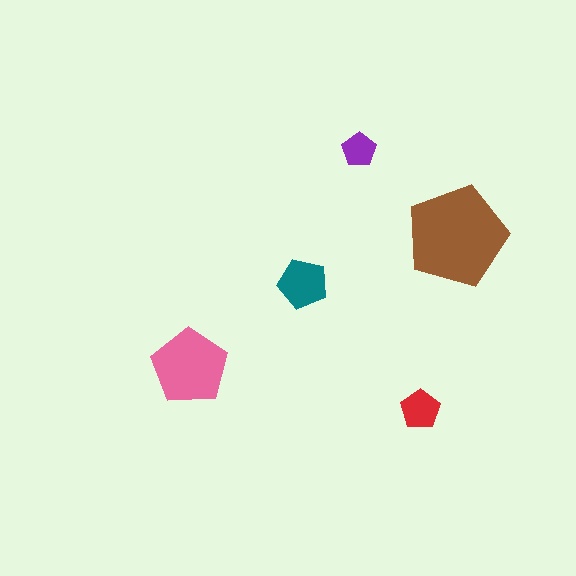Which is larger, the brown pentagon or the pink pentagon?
The brown one.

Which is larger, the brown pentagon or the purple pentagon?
The brown one.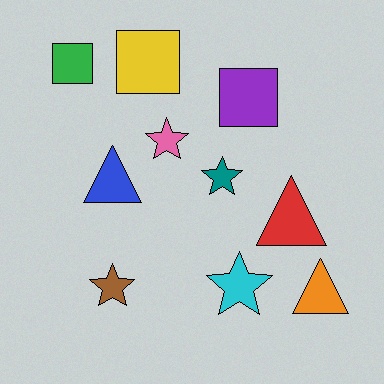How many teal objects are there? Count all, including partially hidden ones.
There is 1 teal object.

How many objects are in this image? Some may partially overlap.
There are 10 objects.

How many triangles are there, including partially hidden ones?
There are 3 triangles.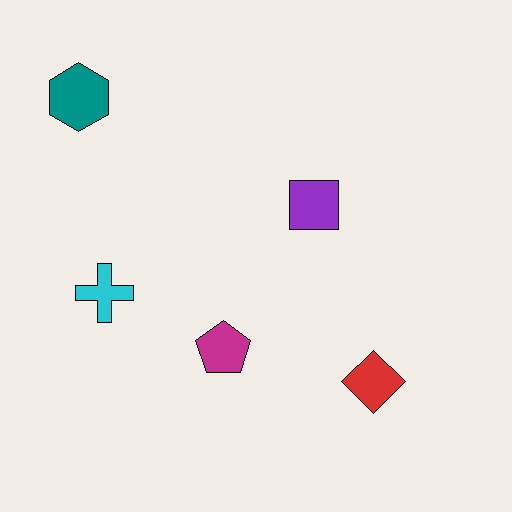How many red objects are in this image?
There is 1 red object.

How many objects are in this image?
There are 5 objects.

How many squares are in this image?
There is 1 square.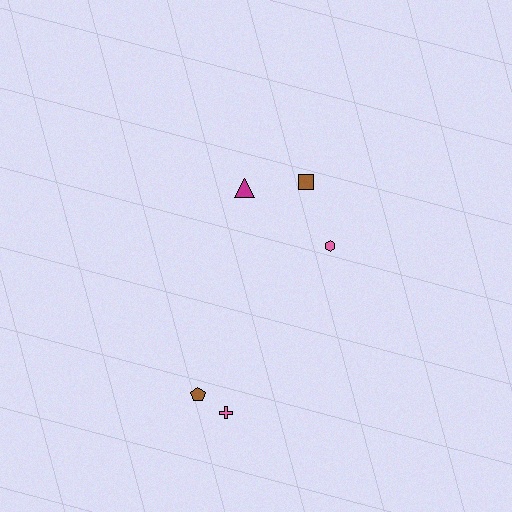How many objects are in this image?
There are 5 objects.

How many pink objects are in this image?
There are 2 pink objects.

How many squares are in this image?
There is 1 square.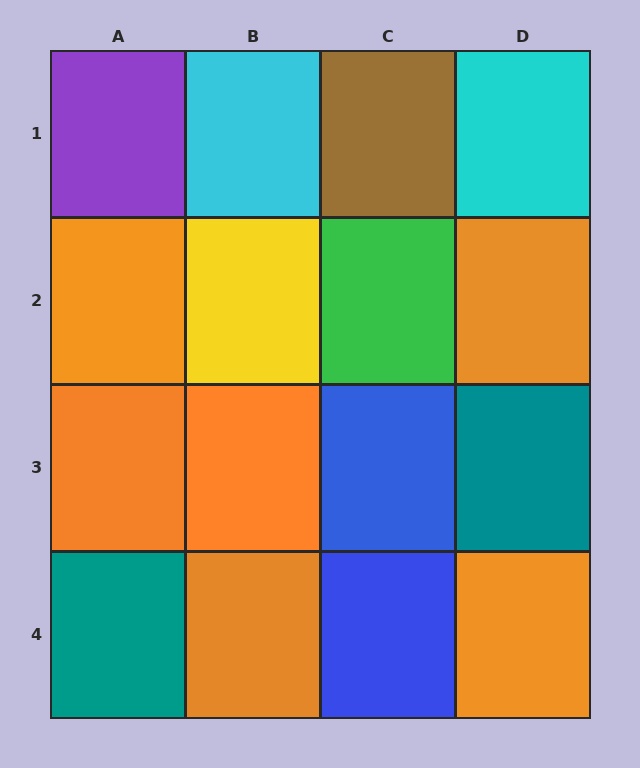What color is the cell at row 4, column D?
Orange.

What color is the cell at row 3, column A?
Orange.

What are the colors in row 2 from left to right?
Orange, yellow, green, orange.